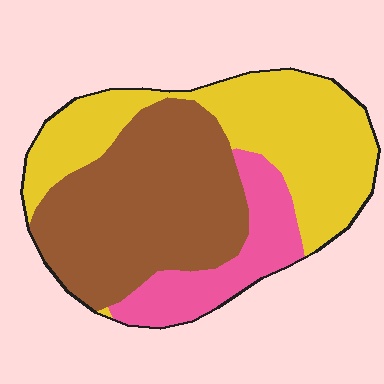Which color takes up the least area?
Pink, at roughly 15%.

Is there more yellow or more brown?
Brown.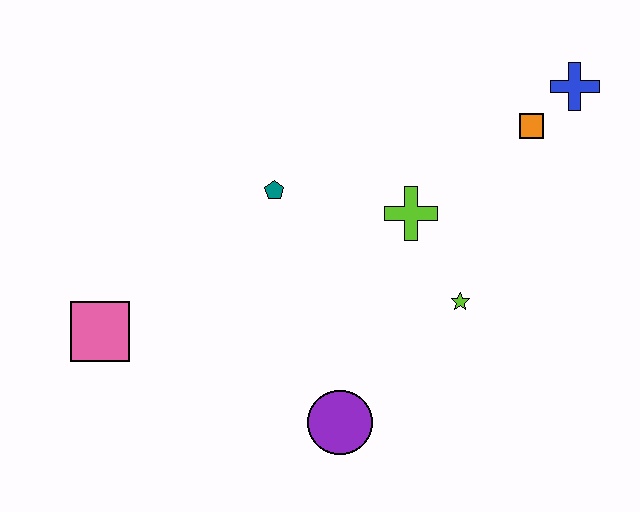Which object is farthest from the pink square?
The blue cross is farthest from the pink square.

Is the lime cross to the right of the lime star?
No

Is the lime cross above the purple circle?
Yes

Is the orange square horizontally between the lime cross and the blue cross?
Yes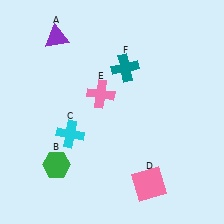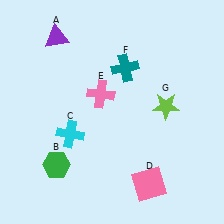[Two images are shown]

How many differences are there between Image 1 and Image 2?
There is 1 difference between the two images.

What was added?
A lime star (G) was added in Image 2.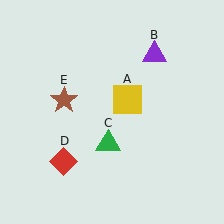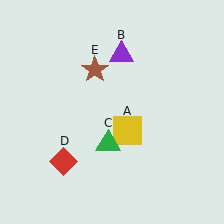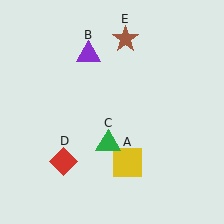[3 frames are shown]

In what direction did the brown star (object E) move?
The brown star (object E) moved up and to the right.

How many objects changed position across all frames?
3 objects changed position: yellow square (object A), purple triangle (object B), brown star (object E).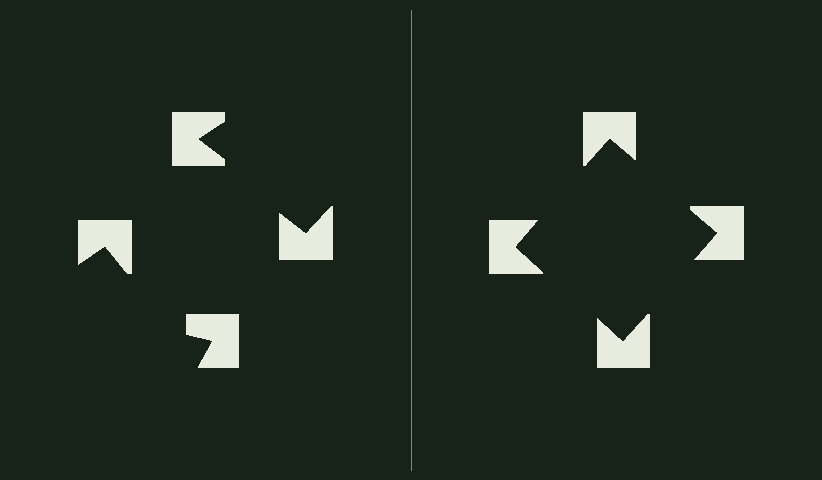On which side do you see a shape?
An illusory square appears on the right side. On the left side the wedge cuts are rotated, so no coherent shape forms.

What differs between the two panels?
The notched squares are positioned identically on both sides; only the wedge orientations differ. On the right they align to a square; on the left they are misaligned.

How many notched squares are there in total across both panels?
8 — 4 on each side.